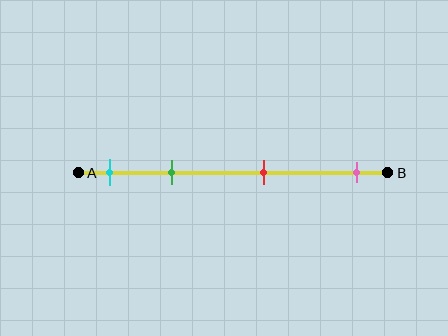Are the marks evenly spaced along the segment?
No, the marks are not evenly spaced.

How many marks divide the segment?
There are 4 marks dividing the segment.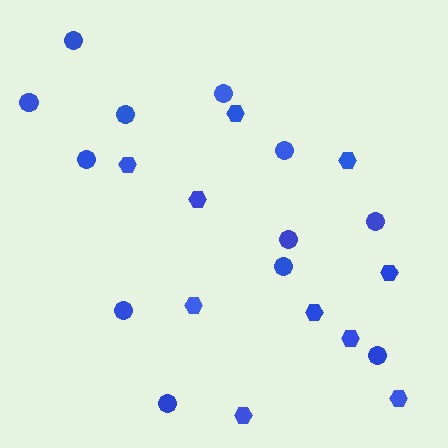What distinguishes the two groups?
There are 2 groups: one group of circles (12) and one group of hexagons (10).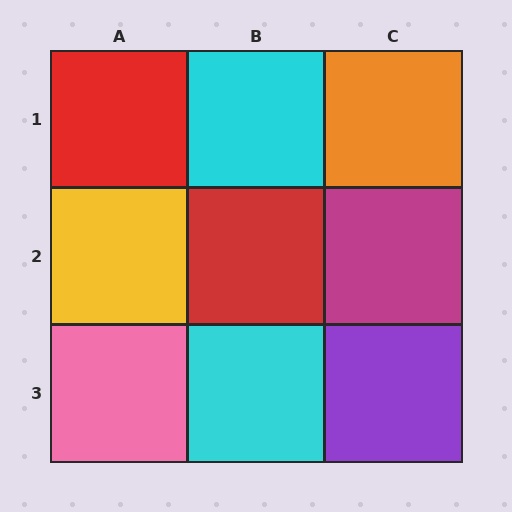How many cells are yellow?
1 cell is yellow.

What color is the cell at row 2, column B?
Red.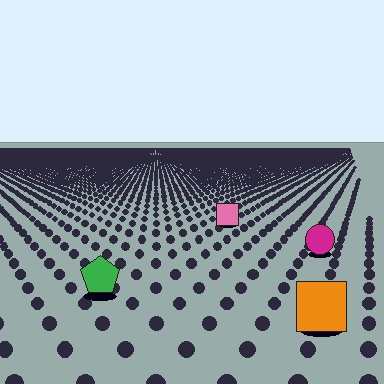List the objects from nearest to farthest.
From nearest to farthest: the orange square, the green pentagon, the magenta circle, the pink square.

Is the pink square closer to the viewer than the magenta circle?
No. The magenta circle is closer — you can tell from the texture gradient: the ground texture is coarser near it.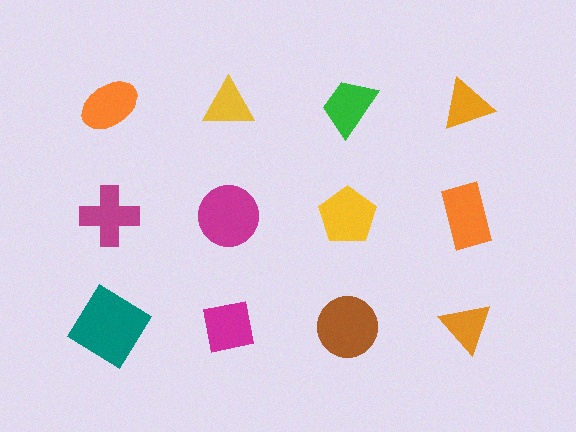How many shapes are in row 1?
4 shapes.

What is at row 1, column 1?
An orange ellipse.